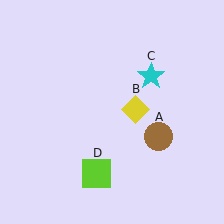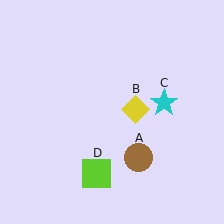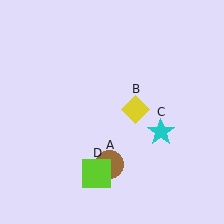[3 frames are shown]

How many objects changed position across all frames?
2 objects changed position: brown circle (object A), cyan star (object C).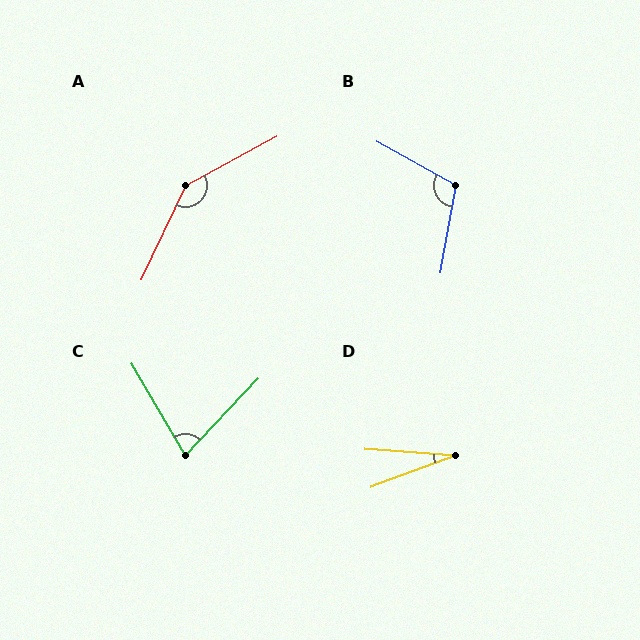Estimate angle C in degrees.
Approximately 74 degrees.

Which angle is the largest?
A, at approximately 144 degrees.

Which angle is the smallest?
D, at approximately 25 degrees.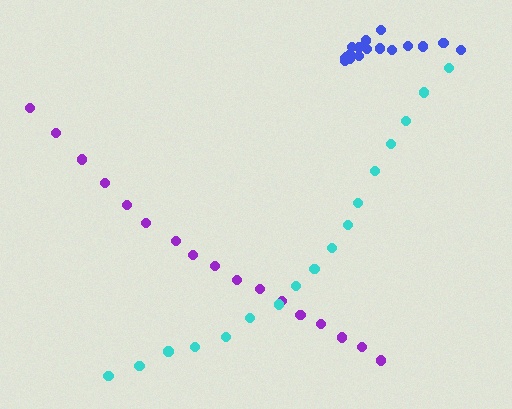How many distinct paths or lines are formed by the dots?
There are 3 distinct paths.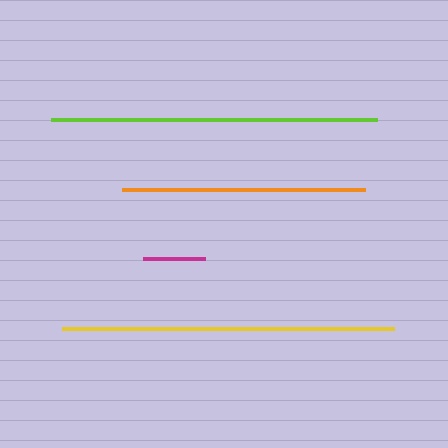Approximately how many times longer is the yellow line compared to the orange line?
The yellow line is approximately 1.4 times the length of the orange line.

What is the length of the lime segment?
The lime segment is approximately 327 pixels long.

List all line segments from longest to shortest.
From longest to shortest: yellow, lime, orange, magenta.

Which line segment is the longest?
The yellow line is the longest at approximately 332 pixels.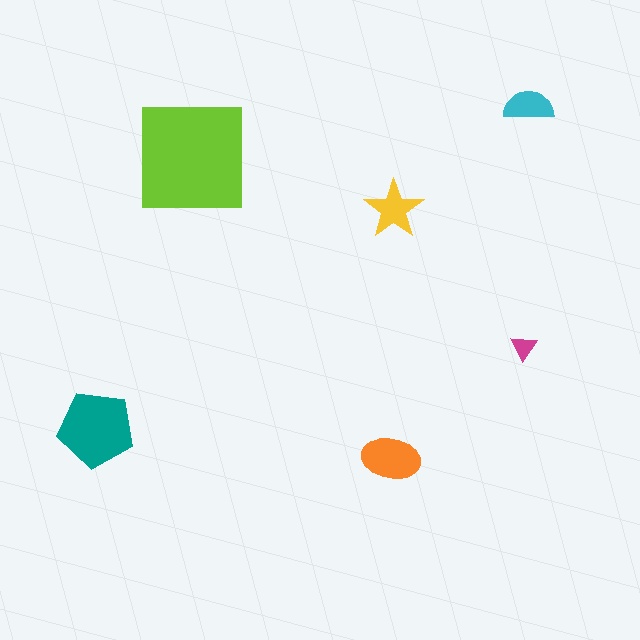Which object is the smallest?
The magenta triangle.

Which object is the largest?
The lime square.